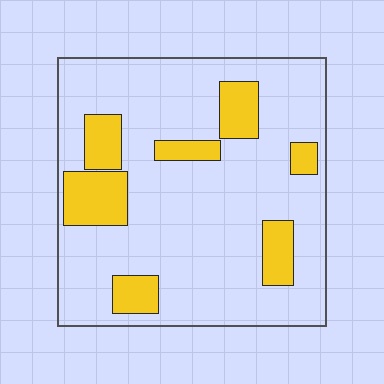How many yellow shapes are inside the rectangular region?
7.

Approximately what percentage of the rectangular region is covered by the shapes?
Approximately 20%.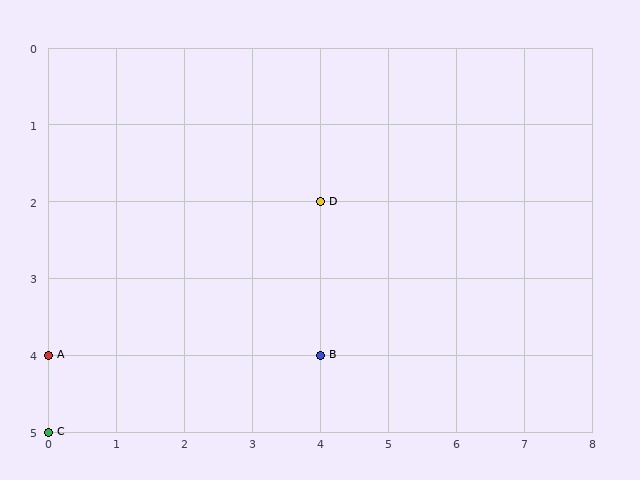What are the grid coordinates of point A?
Point A is at grid coordinates (0, 4).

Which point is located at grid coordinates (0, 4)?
Point A is at (0, 4).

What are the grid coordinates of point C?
Point C is at grid coordinates (0, 5).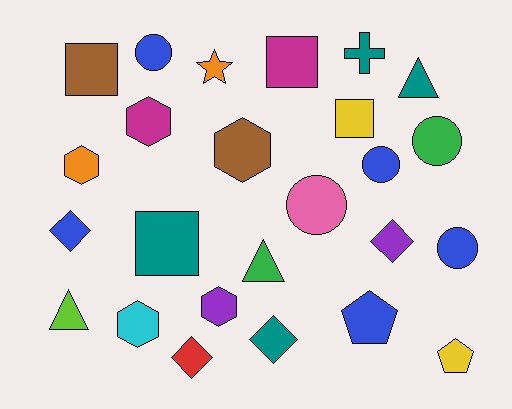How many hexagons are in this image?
There are 5 hexagons.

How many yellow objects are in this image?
There are 2 yellow objects.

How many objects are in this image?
There are 25 objects.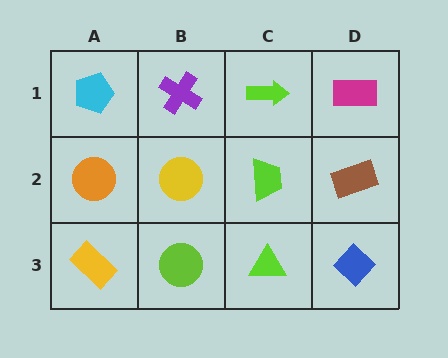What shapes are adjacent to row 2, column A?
A cyan pentagon (row 1, column A), a yellow rectangle (row 3, column A), a yellow circle (row 2, column B).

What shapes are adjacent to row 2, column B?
A purple cross (row 1, column B), a lime circle (row 3, column B), an orange circle (row 2, column A), a lime trapezoid (row 2, column C).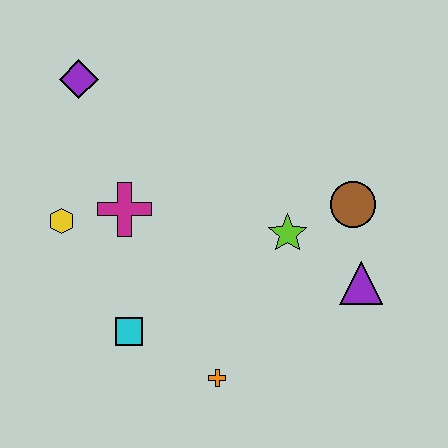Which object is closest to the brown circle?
The lime star is closest to the brown circle.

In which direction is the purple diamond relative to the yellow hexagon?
The purple diamond is above the yellow hexagon.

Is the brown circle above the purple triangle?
Yes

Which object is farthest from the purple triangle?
The purple diamond is farthest from the purple triangle.